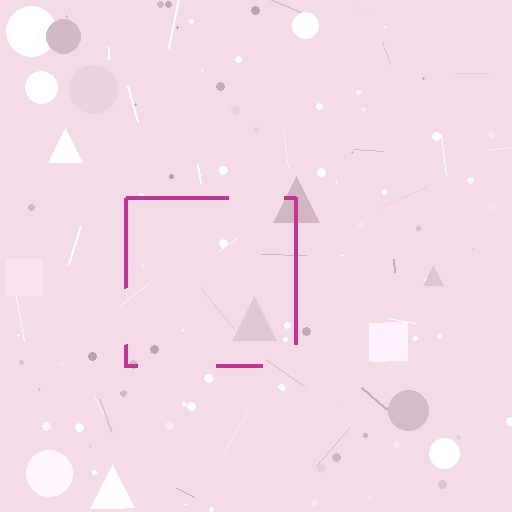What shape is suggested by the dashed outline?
The dashed outline suggests a square.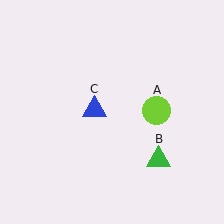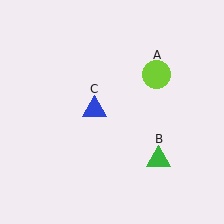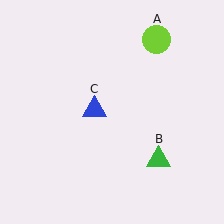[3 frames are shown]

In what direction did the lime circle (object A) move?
The lime circle (object A) moved up.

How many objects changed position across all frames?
1 object changed position: lime circle (object A).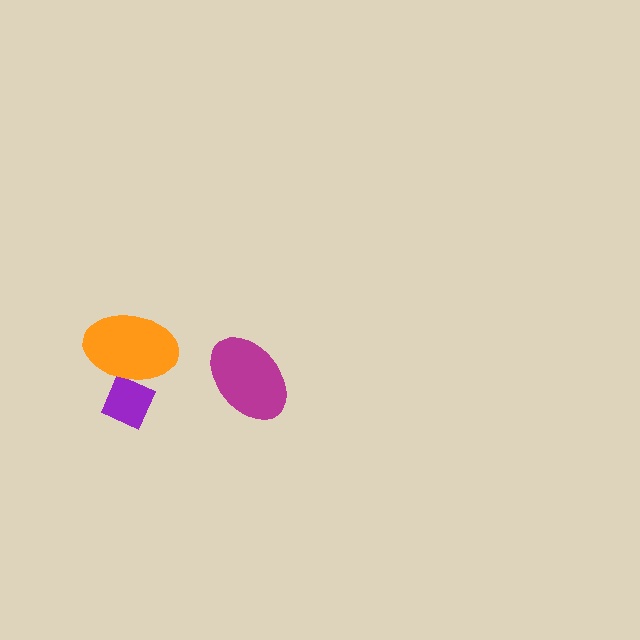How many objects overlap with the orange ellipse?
1 object overlaps with the orange ellipse.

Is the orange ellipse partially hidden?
No, no other shape covers it.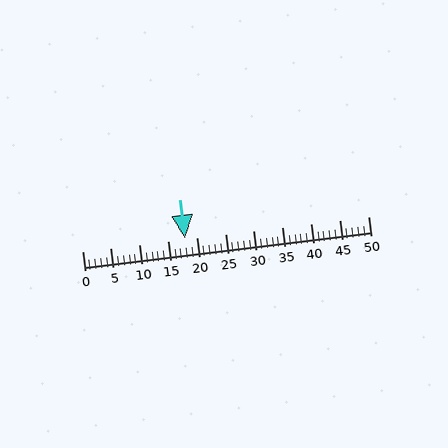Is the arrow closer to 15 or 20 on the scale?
The arrow is closer to 20.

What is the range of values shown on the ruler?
The ruler shows values from 0 to 50.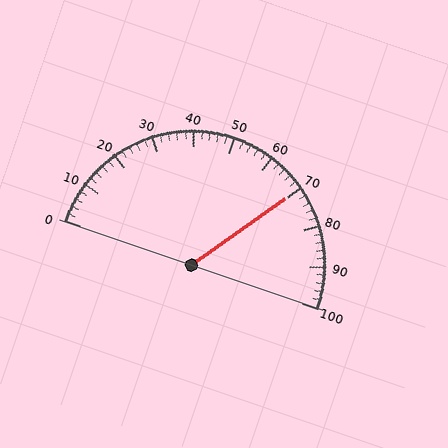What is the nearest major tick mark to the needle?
The nearest major tick mark is 70.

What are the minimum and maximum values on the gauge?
The gauge ranges from 0 to 100.